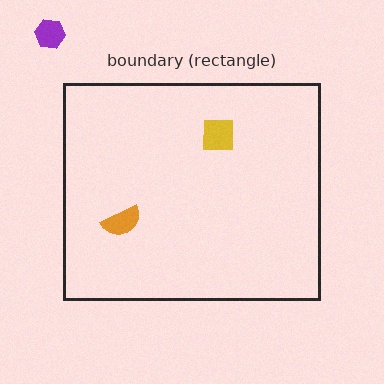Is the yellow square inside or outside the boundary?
Inside.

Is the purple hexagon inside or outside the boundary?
Outside.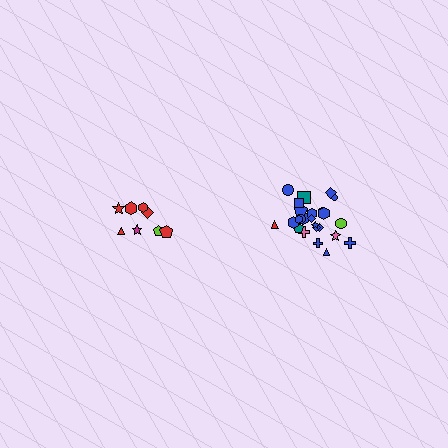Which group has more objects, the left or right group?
The right group.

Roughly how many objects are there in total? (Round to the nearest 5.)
Roughly 35 objects in total.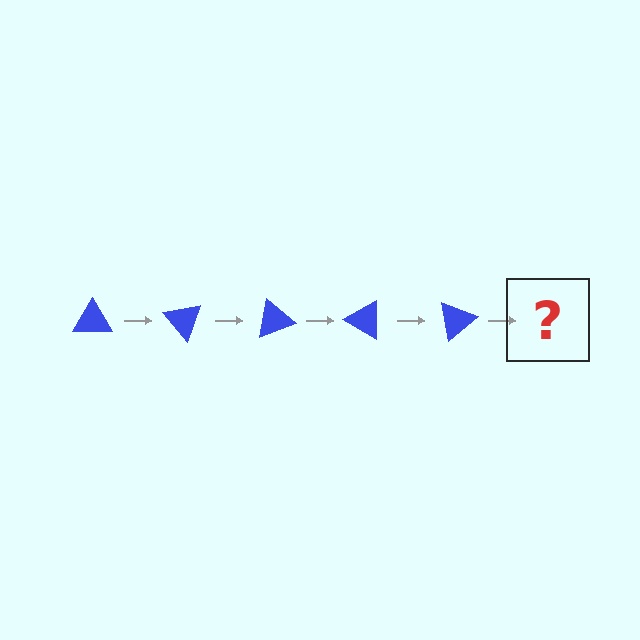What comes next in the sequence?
The next element should be a blue triangle rotated 250 degrees.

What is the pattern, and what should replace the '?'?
The pattern is that the triangle rotates 50 degrees each step. The '?' should be a blue triangle rotated 250 degrees.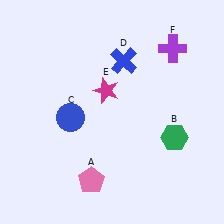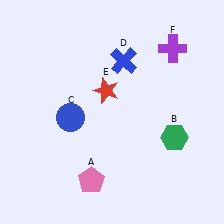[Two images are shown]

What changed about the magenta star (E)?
In Image 1, E is magenta. In Image 2, it changed to red.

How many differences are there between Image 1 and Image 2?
There is 1 difference between the two images.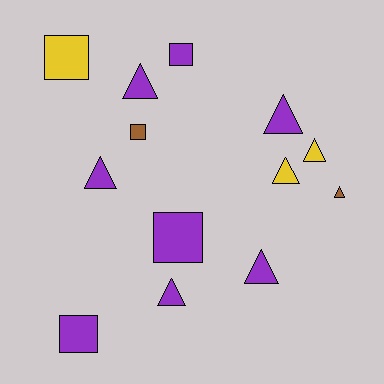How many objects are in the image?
There are 13 objects.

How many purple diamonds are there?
There are no purple diamonds.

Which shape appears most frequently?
Triangle, with 8 objects.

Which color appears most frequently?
Purple, with 8 objects.